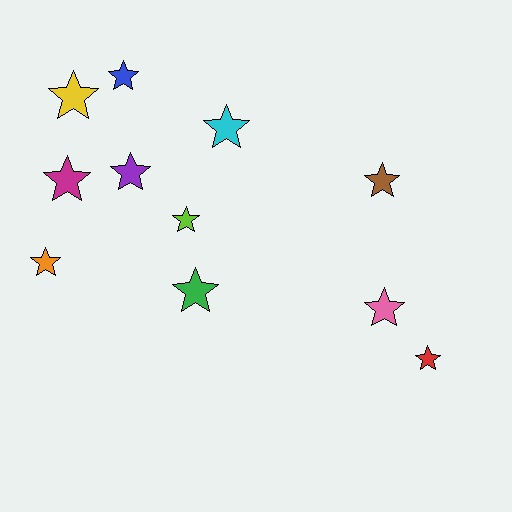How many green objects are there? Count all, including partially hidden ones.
There is 1 green object.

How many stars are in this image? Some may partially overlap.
There are 11 stars.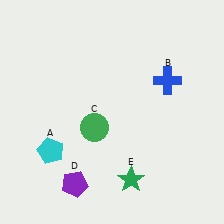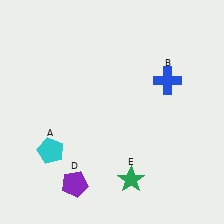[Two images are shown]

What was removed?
The green circle (C) was removed in Image 2.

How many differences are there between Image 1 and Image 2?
There is 1 difference between the two images.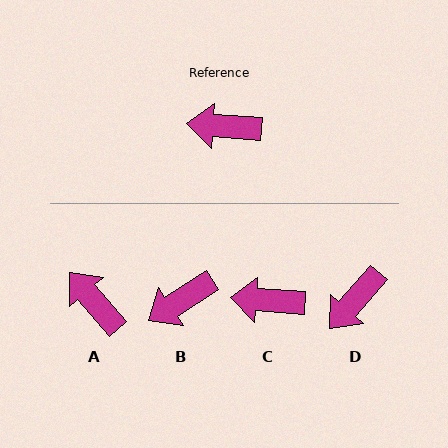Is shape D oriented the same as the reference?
No, it is off by about 52 degrees.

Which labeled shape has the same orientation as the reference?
C.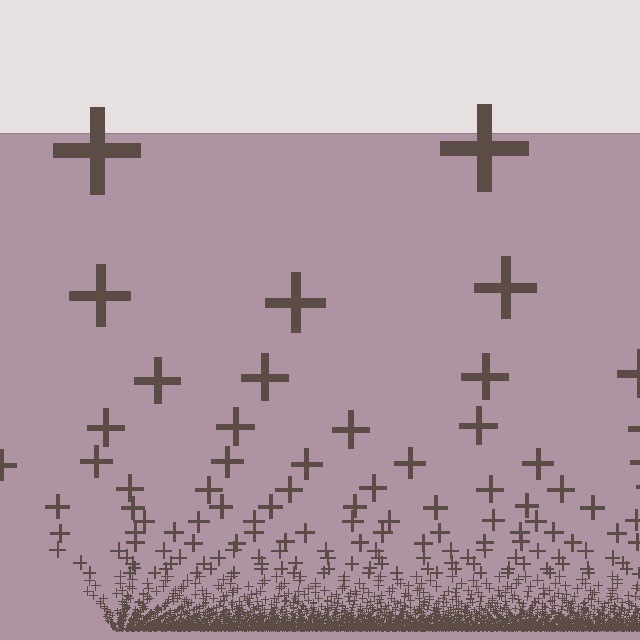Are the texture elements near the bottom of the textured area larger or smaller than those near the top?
Smaller. The gradient is inverted — elements near the bottom are smaller and denser.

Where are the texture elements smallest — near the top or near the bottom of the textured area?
Near the bottom.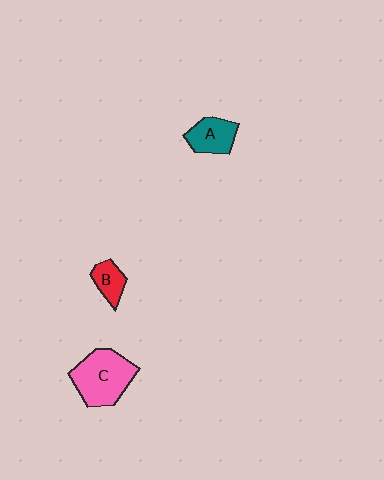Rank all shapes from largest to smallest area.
From largest to smallest: C (pink), A (teal), B (red).